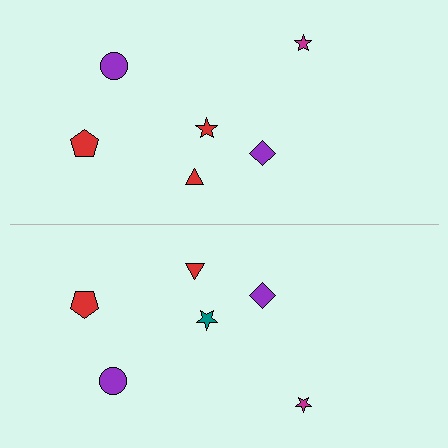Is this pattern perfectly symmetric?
No, the pattern is not perfectly symmetric. The teal star on the bottom side breaks the symmetry — its mirror counterpart is red.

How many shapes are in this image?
There are 12 shapes in this image.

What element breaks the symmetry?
The teal star on the bottom side breaks the symmetry — its mirror counterpart is red.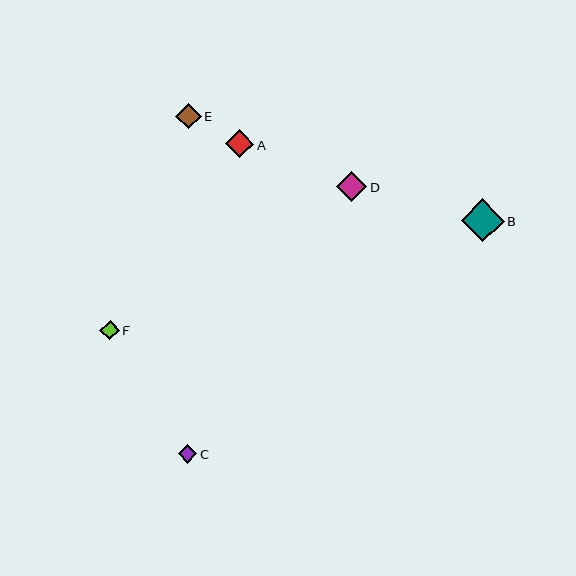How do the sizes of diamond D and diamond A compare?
Diamond D and diamond A are approximately the same size.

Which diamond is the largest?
Diamond B is the largest with a size of approximately 43 pixels.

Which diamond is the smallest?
Diamond C is the smallest with a size of approximately 18 pixels.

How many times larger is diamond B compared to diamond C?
Diamond B is approximately 2.3 times the size of diamond C.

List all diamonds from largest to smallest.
From largest to smallest: B, D, A, E, F, C.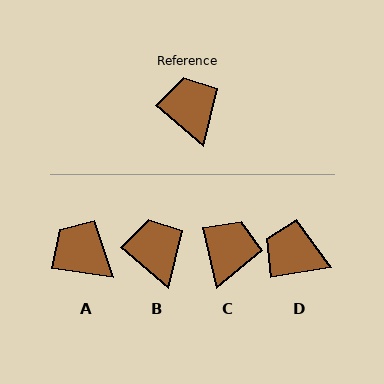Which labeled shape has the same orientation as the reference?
B.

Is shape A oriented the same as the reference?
No, it is off by about 32 degrees.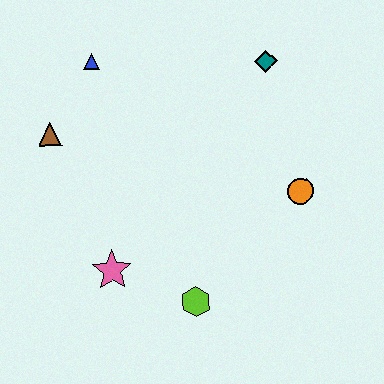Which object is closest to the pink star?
The lime hexagon is closest to the pink star.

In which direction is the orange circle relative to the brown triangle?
The orange circle is to the right of the brown triangle.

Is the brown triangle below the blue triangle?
Yes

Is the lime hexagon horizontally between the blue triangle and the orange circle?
Yes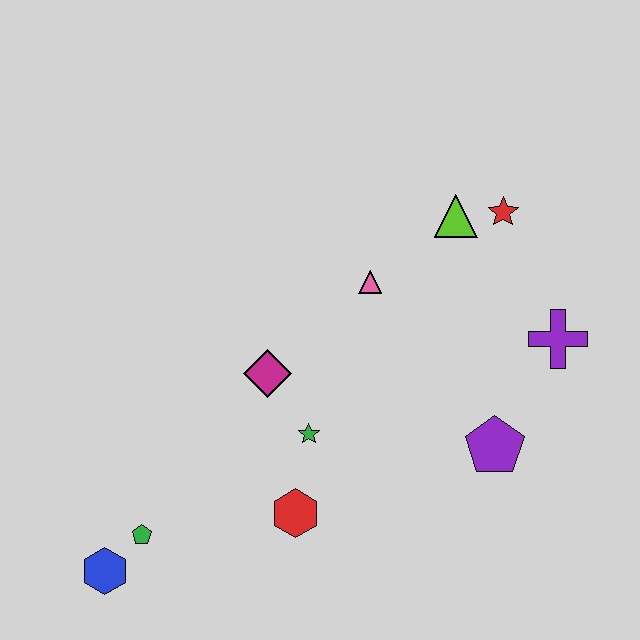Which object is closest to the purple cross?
The purple pentagon is closest to the purple cross.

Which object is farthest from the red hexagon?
The red star is farthest from the red hexagon.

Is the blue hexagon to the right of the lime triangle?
No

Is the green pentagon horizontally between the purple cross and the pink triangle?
No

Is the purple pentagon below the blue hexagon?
No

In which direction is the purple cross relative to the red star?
The purple cross is below the red star.